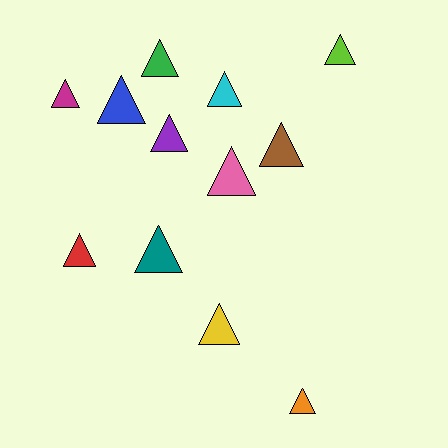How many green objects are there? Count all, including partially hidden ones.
There is 1 green object.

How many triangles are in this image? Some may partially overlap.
There are 12 triangles.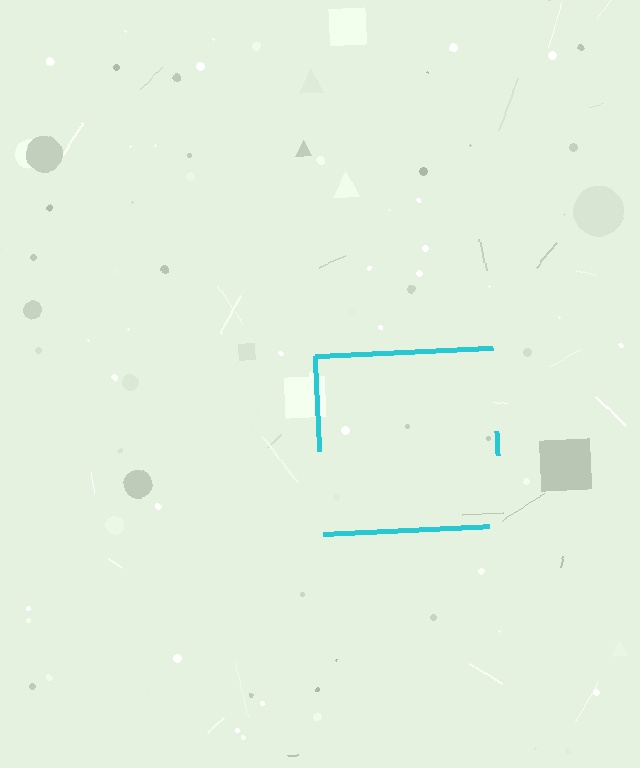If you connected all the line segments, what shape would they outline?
They would outline a square.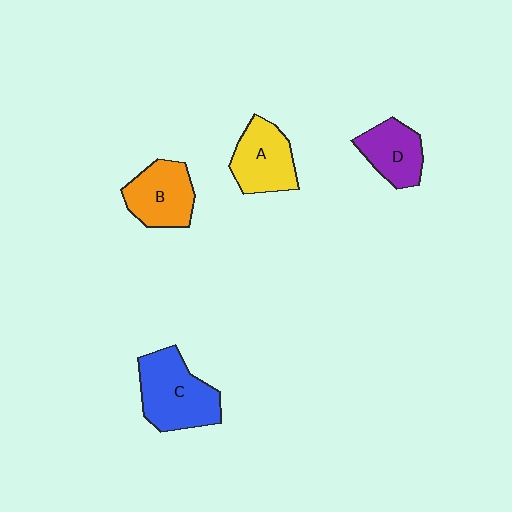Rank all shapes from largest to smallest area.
From largest to smallest: C (blue), A (yellow), B (orange), D (purple).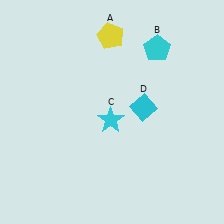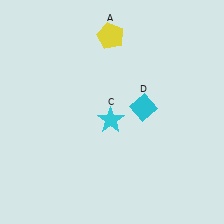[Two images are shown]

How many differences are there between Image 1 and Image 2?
There is 1 difference between the two images.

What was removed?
The cyan pentagon (B) was removed in Image 2.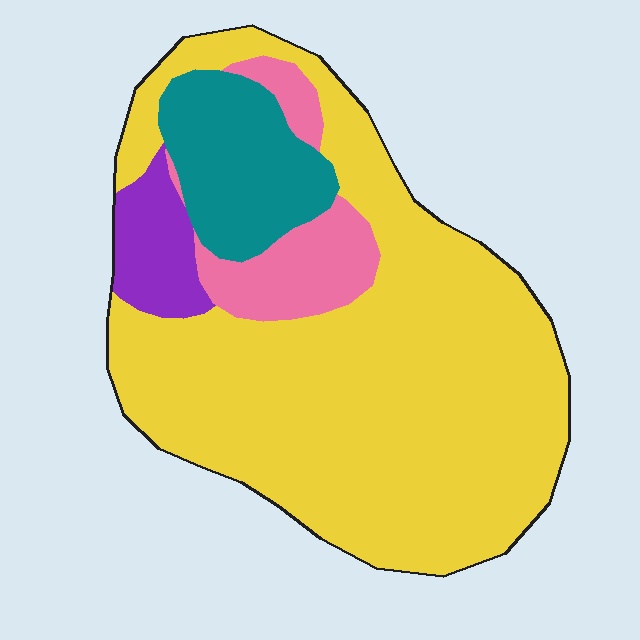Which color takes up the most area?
Yellow, at roughly 70%.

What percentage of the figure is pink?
Pink covers around 10% of the figure.